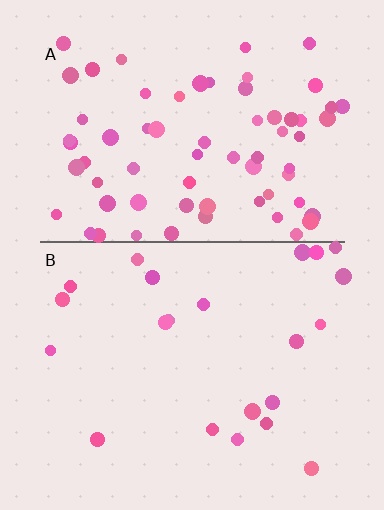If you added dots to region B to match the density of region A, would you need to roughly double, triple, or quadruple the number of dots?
Approximately triple.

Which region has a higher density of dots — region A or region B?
A (the top).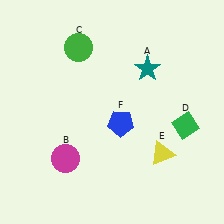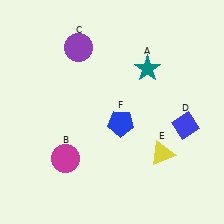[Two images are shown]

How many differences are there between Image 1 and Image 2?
There are 2 differences between the two images.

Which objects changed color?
C changed from green to purple. D changed from green to blue.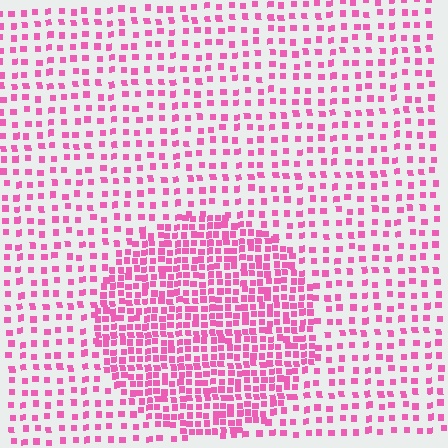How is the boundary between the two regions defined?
The boundary is defined by a change in element density (approximately 2.2x ratio). All elements are the same color, size, and shape.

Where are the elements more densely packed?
The elements are more densely packed inside the circle boundary.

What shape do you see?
I see a circle.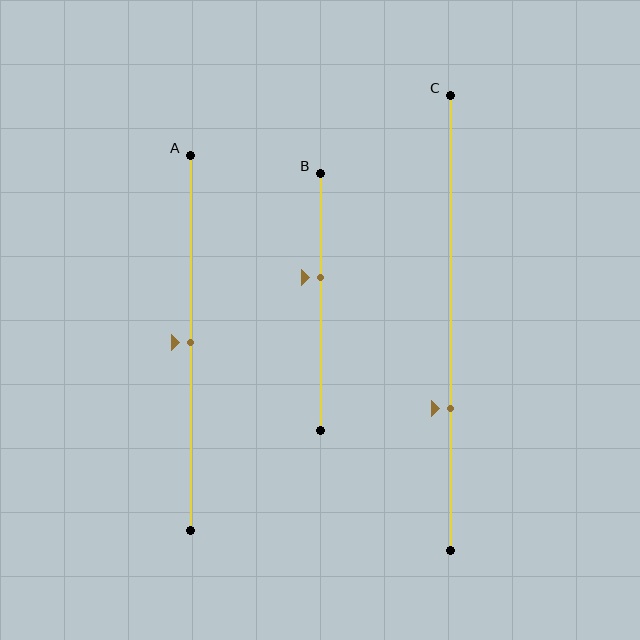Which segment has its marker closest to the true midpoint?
Segment A has its marker closest to the true midpoint.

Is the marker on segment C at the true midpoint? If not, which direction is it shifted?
No, the marker on segment C is shifted downward by about 19% of the segment length.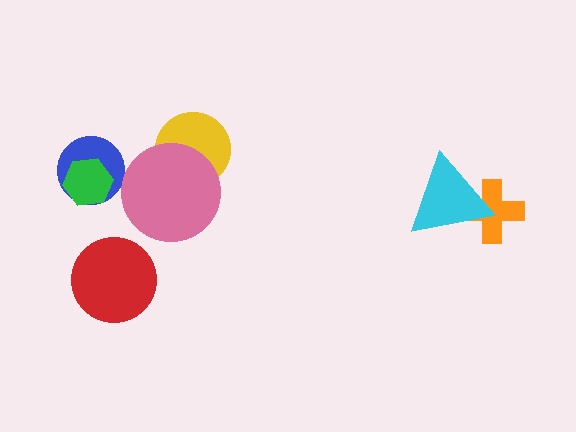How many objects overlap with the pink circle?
1 object overlaps with the pink circle.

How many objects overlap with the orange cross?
1 object overlaps with the orange cross.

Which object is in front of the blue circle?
The green hexagon is in front of the blue circle.